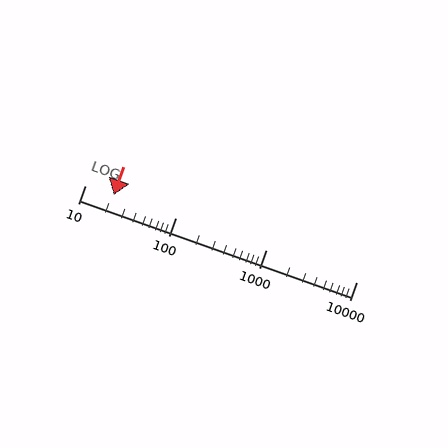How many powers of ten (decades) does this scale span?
The scale spans 3 decades, from 10 to 10000.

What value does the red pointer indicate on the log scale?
The pointer indicates approximately 21.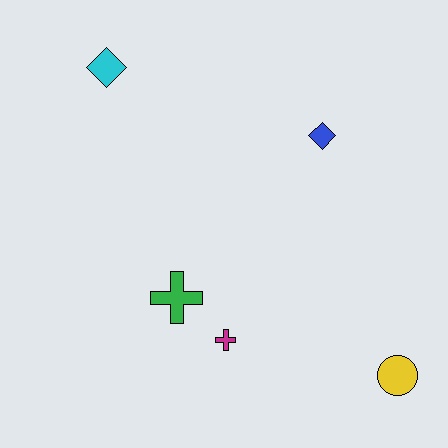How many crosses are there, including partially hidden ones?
There are 2 crosses.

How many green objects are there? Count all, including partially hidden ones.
There is 1 green object.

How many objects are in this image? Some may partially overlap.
There are 5 objects.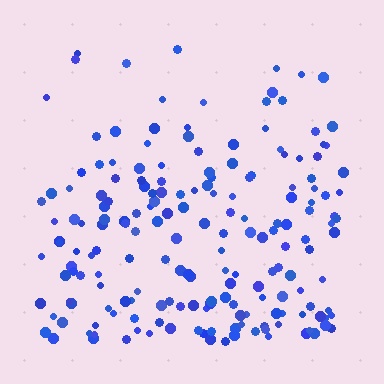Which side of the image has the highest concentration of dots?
The bottom.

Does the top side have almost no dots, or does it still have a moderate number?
Still a moderate number, just noticeably fewer than the bottom.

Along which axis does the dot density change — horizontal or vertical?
Vertical.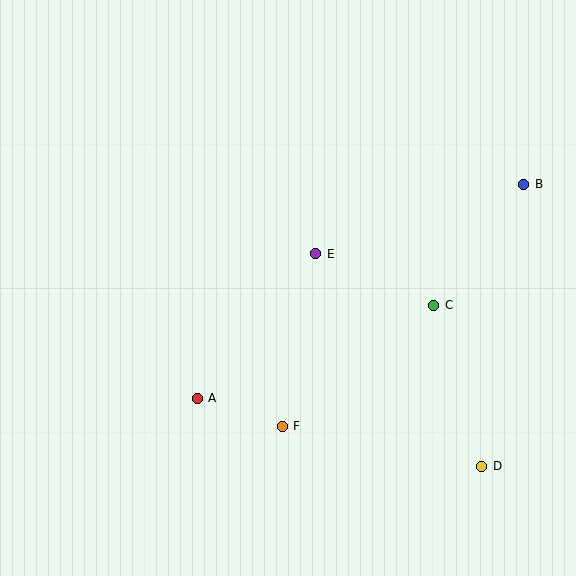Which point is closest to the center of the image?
Point E at (316, 254) is closest to the center.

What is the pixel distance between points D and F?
The distance between D and F is 204 pixels.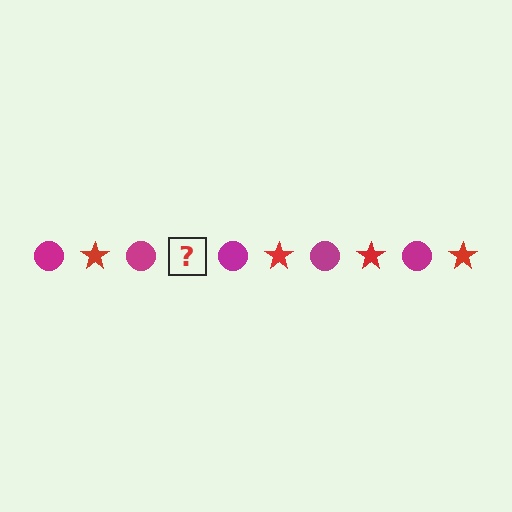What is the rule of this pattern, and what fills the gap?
The rule is that the pattern alternates between magenta circle and red star. The gap should be filled with a red star.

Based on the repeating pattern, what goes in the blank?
The blank should be a red star.